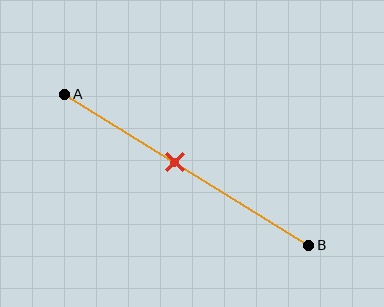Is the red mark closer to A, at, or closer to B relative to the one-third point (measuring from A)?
The red mark is closer to point B than the one-third point of segment AB.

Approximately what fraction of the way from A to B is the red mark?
The red mark is approximately 45% of the way from A to B.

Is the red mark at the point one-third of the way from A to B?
No, the mark is at about 45% from A, not at the 33% one-third point.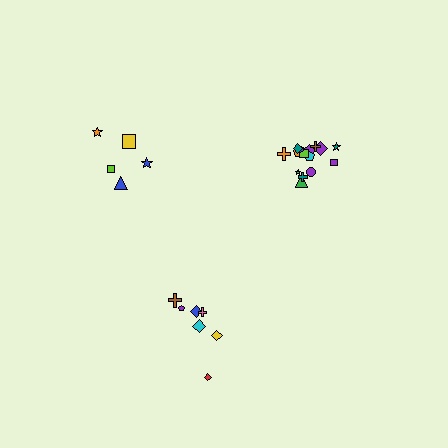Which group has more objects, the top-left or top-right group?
The top-right group.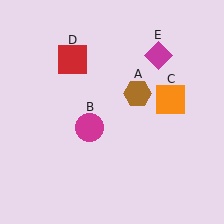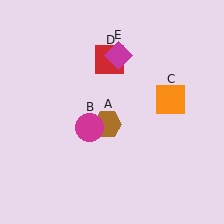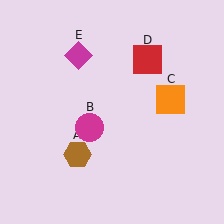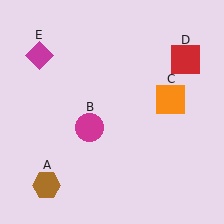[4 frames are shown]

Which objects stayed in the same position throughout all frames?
Magenta circle (object B) and orange square (object C) remained stationary.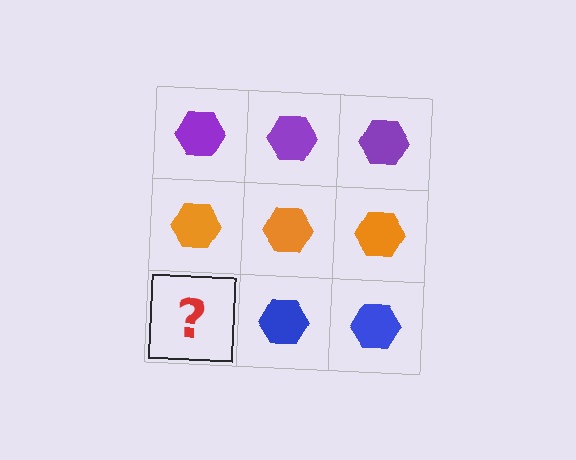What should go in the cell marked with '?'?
The missing cell should contain a blue hexagon.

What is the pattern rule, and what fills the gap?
The rule is that each row has a consistent color. The gap should be filled with a blue hexagon.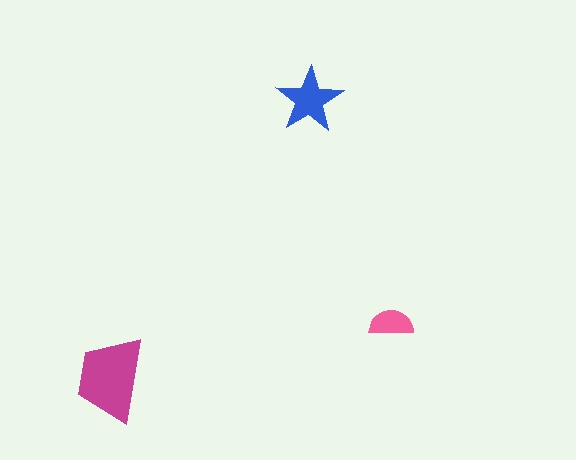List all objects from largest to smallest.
The magenta trapezoid, the blue star, the pink semicircle.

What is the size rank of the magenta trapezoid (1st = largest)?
1st.